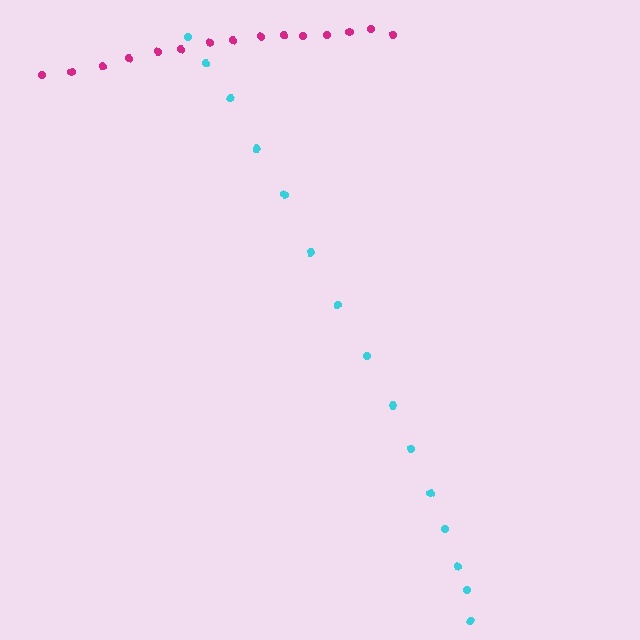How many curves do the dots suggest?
There are 2 distinct paths.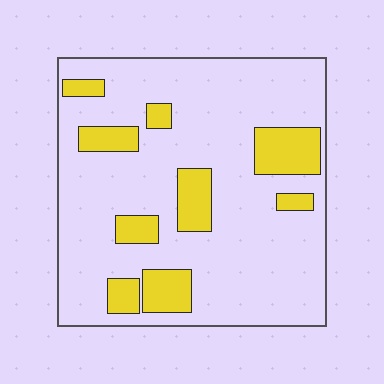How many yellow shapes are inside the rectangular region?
9.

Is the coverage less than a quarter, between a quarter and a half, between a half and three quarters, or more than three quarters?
Less than a quarter.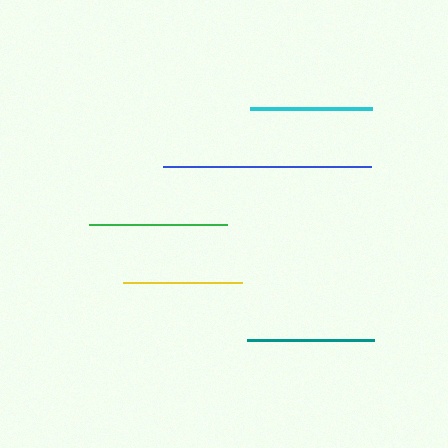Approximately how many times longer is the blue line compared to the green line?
The blue line is approximately 1.5 times the length of the green line.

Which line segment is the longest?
The blue line is the longest at approximately 208 pixels.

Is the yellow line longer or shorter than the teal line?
The teal line is longer than the yellow line.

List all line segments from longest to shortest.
From longest to shortest: blue, green, teal, cyan, yellow.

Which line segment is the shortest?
The yellow line is the shortest at approximately 118 pixels.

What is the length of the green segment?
The green segment is approximately 138 pixels long.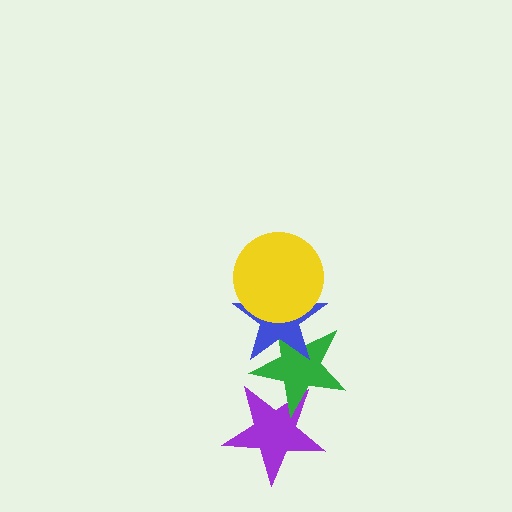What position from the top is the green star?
The green star is 3rd from the top.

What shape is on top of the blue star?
The yellow circle is on top of the blue star.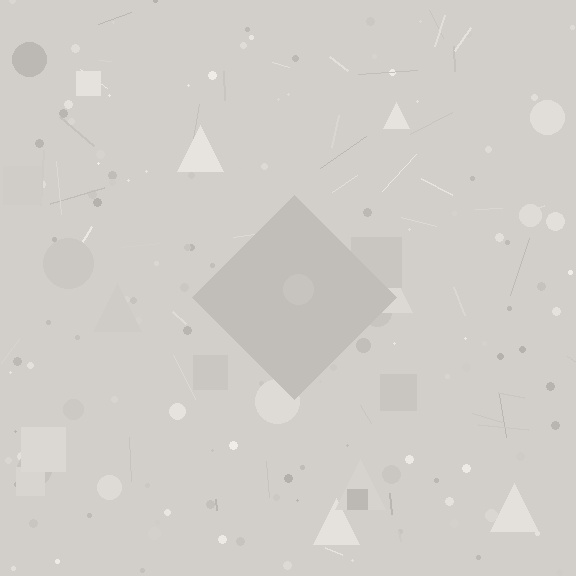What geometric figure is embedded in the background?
A diamond is embedded in the background.